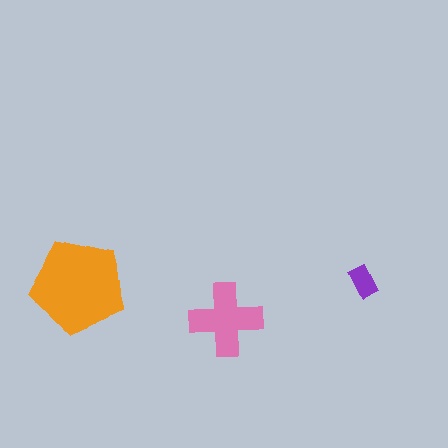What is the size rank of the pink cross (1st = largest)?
2nd.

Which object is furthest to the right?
The purple rectangle is rightmost.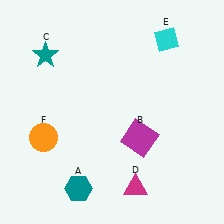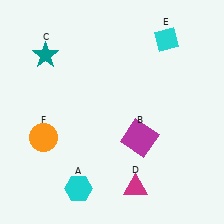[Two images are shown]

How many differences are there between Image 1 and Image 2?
There is 1 difference between the two images.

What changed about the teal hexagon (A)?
In Image 1, A is teal. In Image 2, it changed to cyan.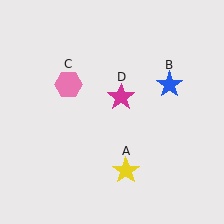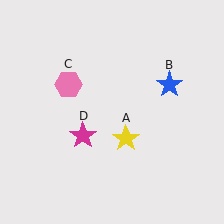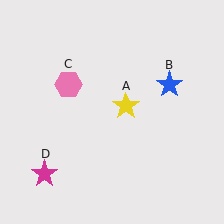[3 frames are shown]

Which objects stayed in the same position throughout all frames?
Blue star (object B) and pink hexagon (object C) remained stationary.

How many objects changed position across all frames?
2 objects changed position: yellow star (object A), magenta star (object D).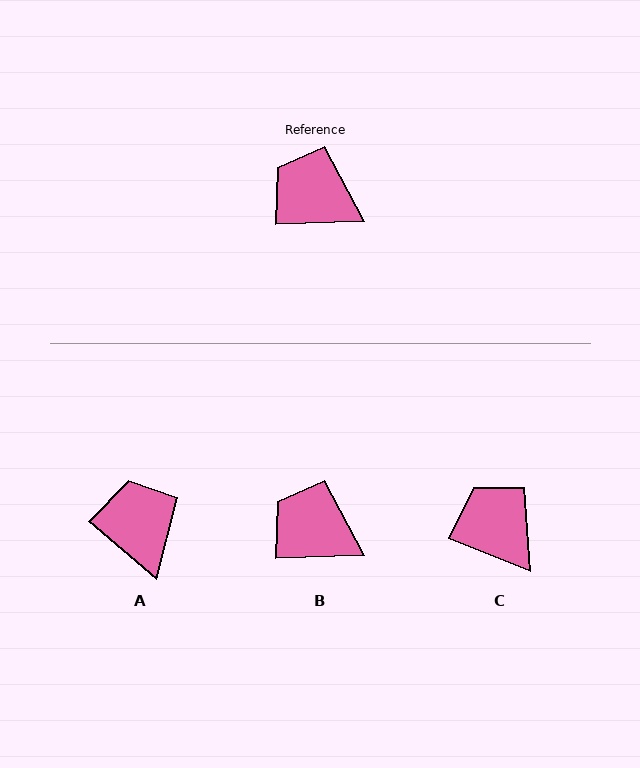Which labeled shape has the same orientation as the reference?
B.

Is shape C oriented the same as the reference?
No, it is off by about 24 degrees.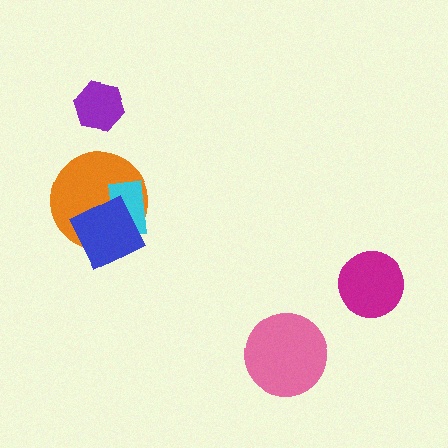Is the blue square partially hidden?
No, no other shape covers it.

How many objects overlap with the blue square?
2 objects overlap with the blue square.